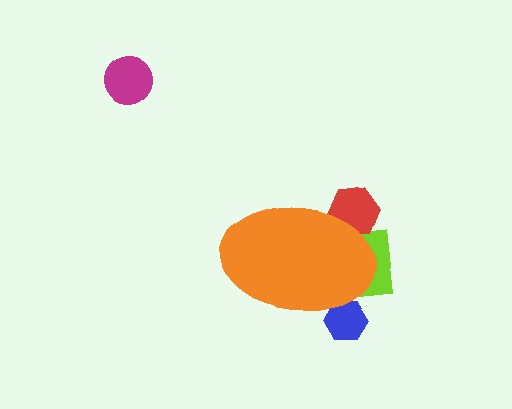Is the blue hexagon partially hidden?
Yes, the blue hexagon is partially hidden behind the orange ellipse.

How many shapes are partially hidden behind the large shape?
3 shapes are partially hidden.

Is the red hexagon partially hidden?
Yes, the red hexagon is partially hidden behind the orange ellipse.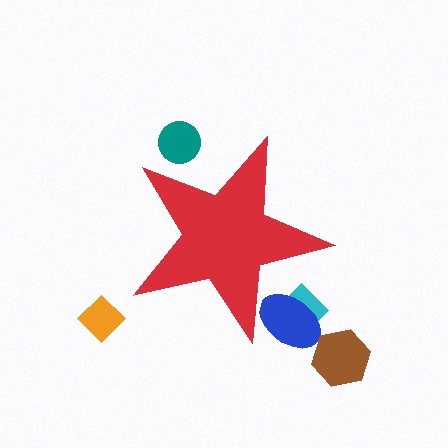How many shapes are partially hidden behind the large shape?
3 shapes are partially hidden.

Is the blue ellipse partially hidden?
Yes, the blue ellipse is partially hidden behind the red star.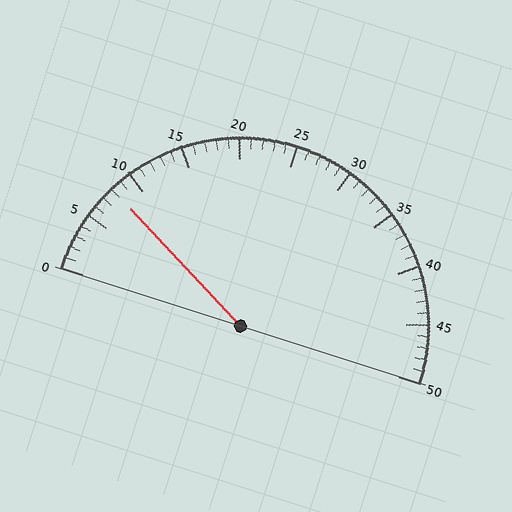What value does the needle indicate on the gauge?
The needle indicates approximately 8.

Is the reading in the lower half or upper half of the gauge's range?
The reading is in the lower half of the range (0 to 50).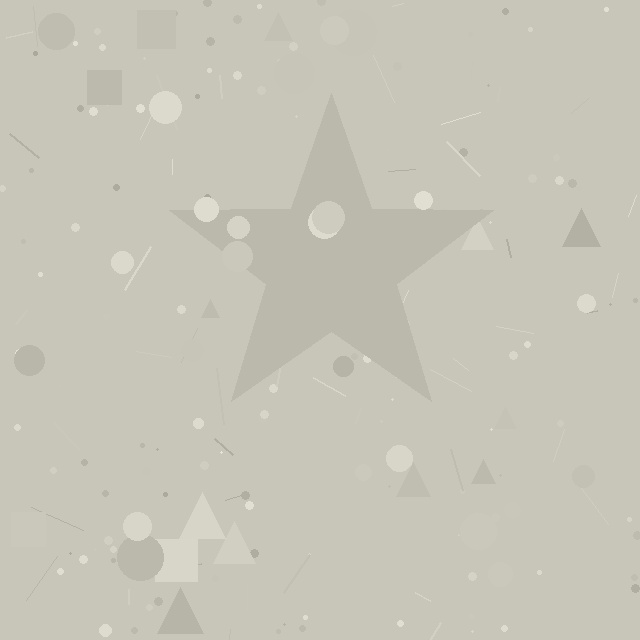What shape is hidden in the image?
A star is hidden in the image.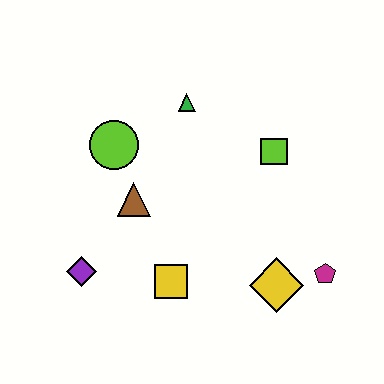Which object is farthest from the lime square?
The purple diamond is farthest from the lime square.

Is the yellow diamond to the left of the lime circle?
No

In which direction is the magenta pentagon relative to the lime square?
The magenta pentagon is below the lime square.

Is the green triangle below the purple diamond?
No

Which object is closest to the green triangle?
The lime circle is closest to the green triangle.